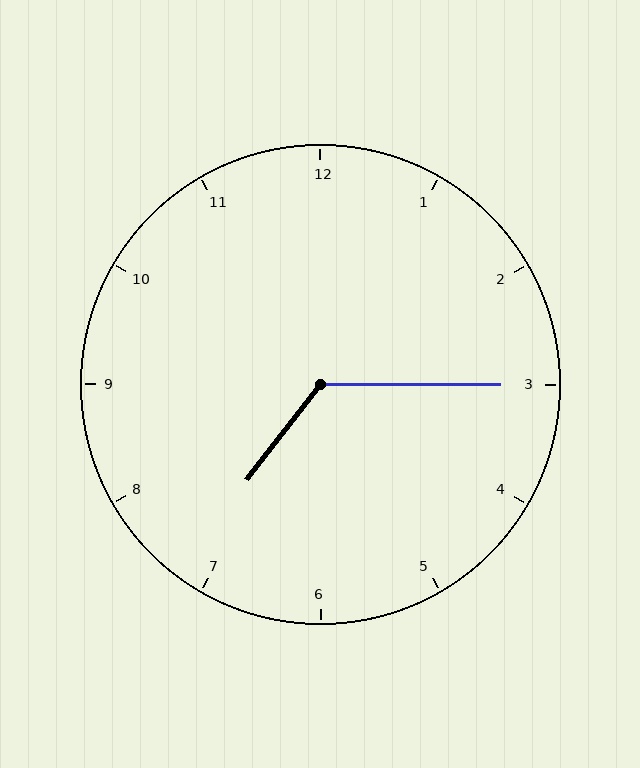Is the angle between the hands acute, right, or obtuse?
It is obtuse.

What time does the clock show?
7:15.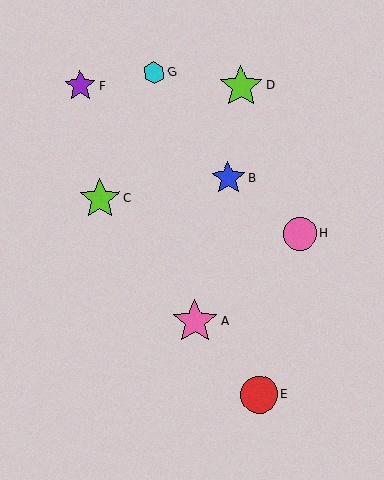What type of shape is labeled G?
Shape G is a cyan hexagon.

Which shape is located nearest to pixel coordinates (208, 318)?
The pink star (labeled A) at (195, 322) is nearest to that location.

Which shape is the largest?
The pink star (labeled A) is the largest.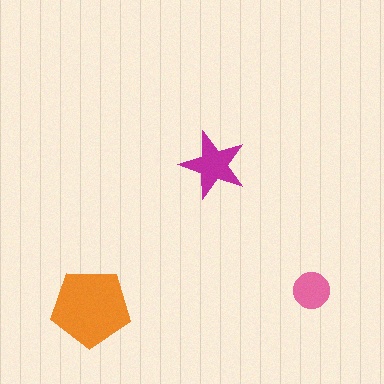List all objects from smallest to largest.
The pink circle, the magenta star, the orange pentagon.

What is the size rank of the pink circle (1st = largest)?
3rd.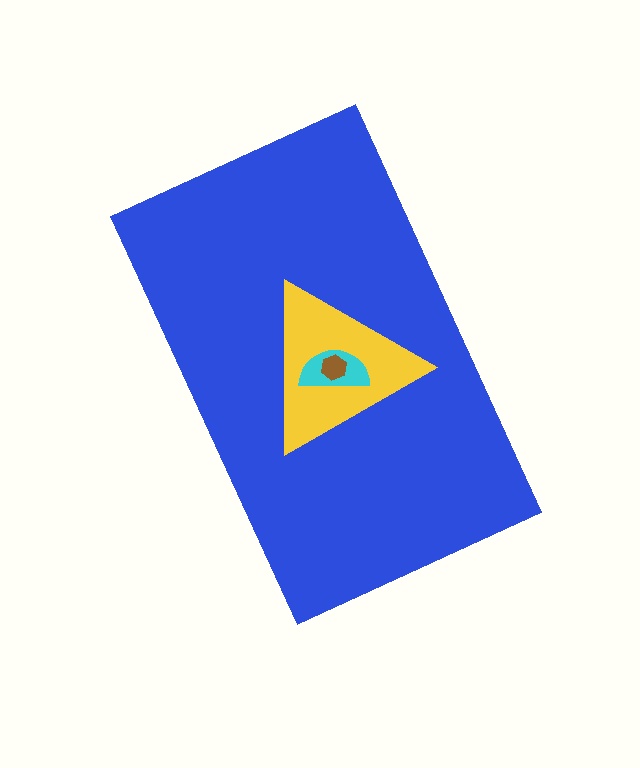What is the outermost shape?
The blue rectangle.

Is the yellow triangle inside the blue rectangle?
Yes.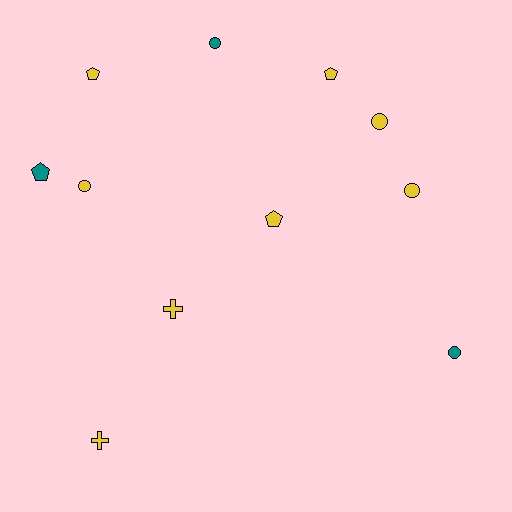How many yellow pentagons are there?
There are 3 yellow pentagons.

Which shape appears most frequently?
Circle, with 5 objects.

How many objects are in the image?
There are 11 objects.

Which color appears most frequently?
Yellow, with 8 objects.